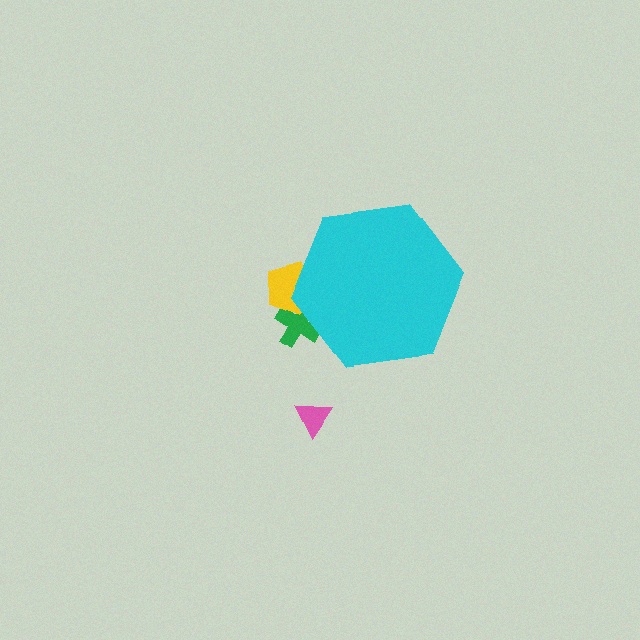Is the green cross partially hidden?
Yes, the green cross is partially hidden behind the cyan hexagon.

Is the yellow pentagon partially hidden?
Yes, the yellow pentagon is partially hidden behind the cyan hexagon.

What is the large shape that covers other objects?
A cyan hexagon.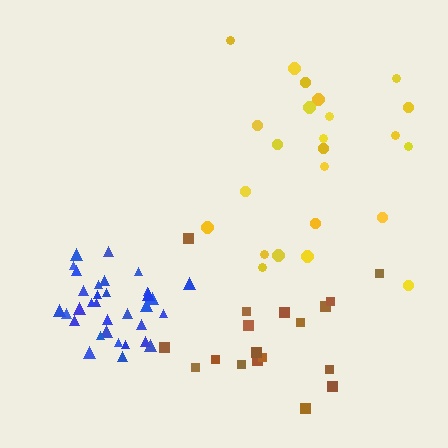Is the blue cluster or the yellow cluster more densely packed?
Blue.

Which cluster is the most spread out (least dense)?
Brown.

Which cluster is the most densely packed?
Blue.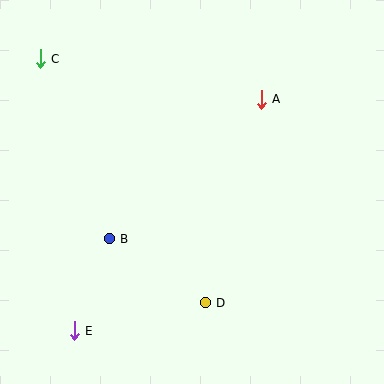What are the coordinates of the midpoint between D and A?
The midpoint between D and A is at (233, 201).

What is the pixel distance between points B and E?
The distance between B and E is 98 pixels.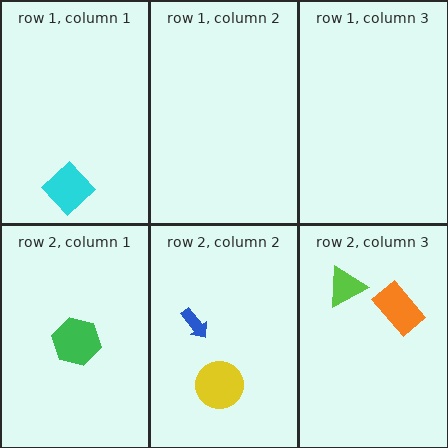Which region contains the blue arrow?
The row 2, column 2 region.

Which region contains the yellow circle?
The row 2, column 2 region.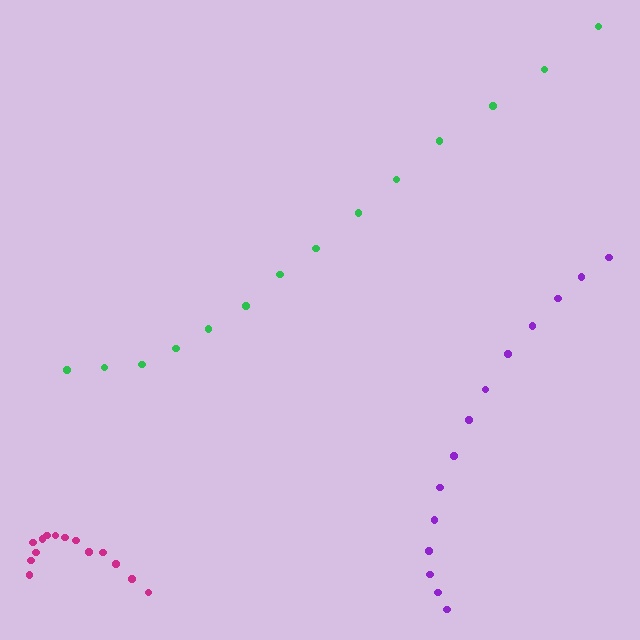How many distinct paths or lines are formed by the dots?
There are 3 distinct paths.